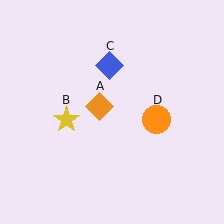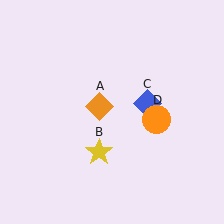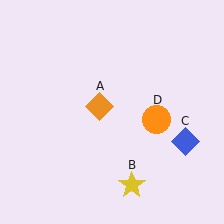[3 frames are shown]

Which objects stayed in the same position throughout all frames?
Orange diamond (object A) and orange circle (object D) remained stationary.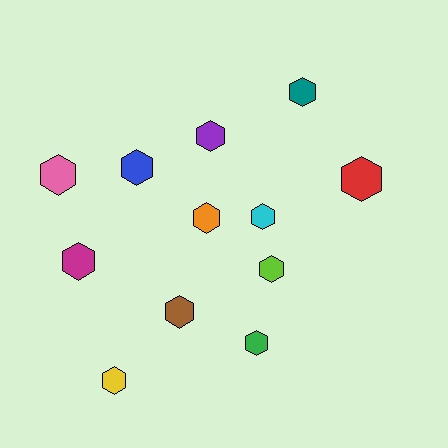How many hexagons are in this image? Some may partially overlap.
There are 12 hexagons.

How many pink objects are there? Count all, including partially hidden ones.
There is 1 pink object.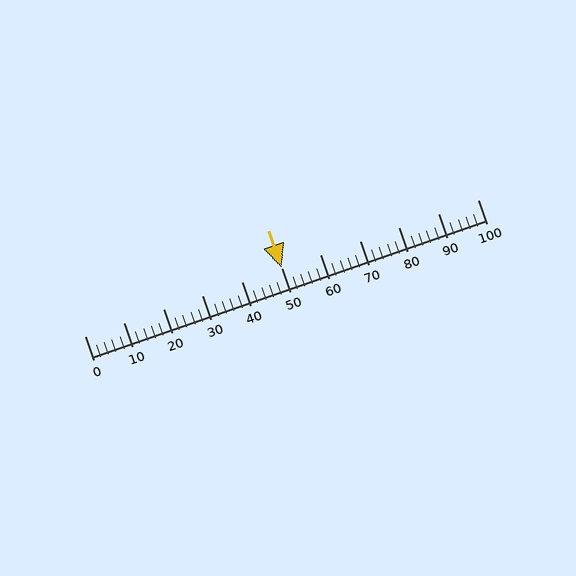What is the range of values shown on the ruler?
The ruler shows values from 0 to 100.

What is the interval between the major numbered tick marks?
The major tick marks are spaced 10 units apart.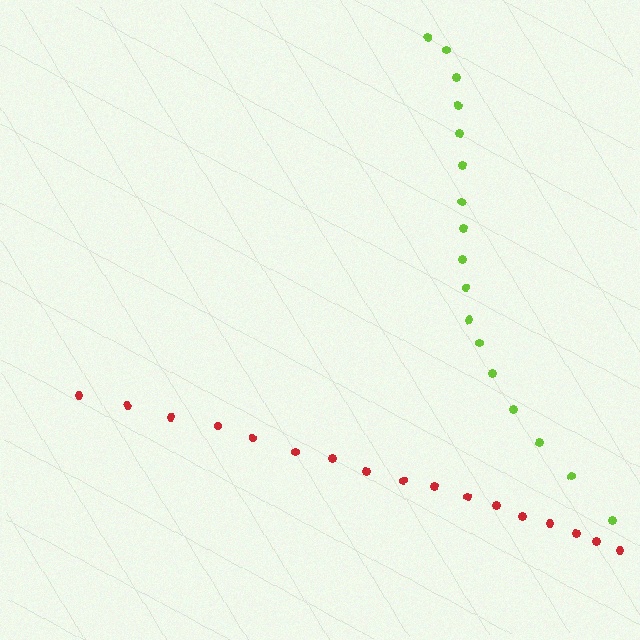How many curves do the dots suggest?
There are 2 distinct paths.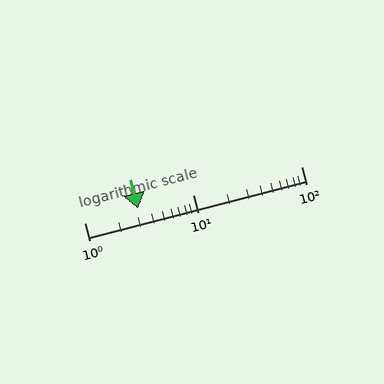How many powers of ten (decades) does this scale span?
The scale spans 2 decades, from 1 to 100.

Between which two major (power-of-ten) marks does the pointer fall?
The pointer is between 1 and 10.